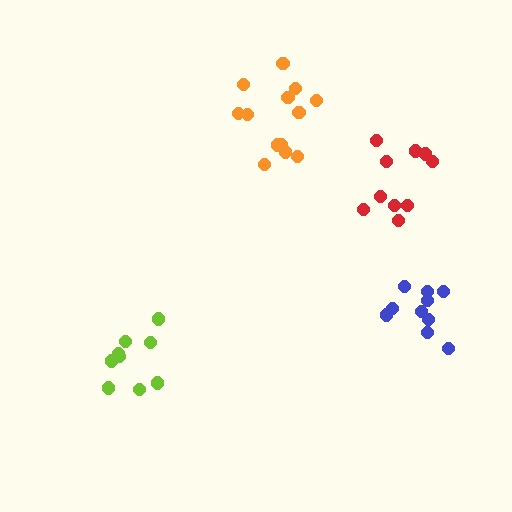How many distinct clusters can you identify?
There are 4 distinct clusters.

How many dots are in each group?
Group 1: 9 dots, Group 2: 13 dots, Group 3: 10 dots, Group 4: 10 dots (42 total).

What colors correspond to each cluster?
The clusters are colored: lime, orange, red, blue.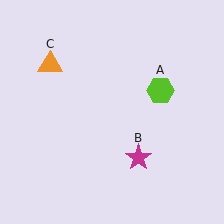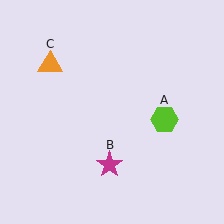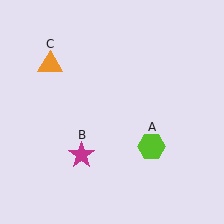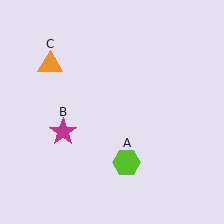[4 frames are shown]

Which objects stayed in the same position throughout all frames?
Orange triangle (object C) remained stationary.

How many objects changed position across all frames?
2 objects changed position: lime hexagon (object A), magenta star (object B).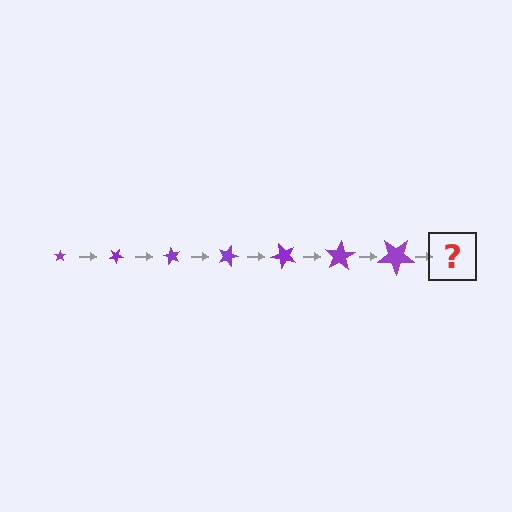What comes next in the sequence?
The next element should be a star, larger than the previous one and rotated 210 degrees from the start.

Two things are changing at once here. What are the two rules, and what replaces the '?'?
The two rules are that the star grows larger each step and it rotates 30 degrees each step. The '?' should be a star, larger than the previous one and rotated 210 degrees from the start.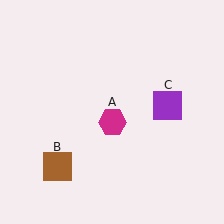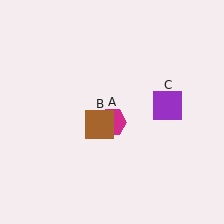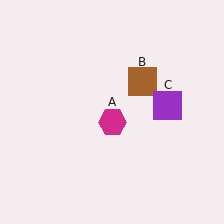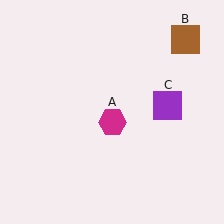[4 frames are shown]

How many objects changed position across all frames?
1 object changed position: brown square (object B).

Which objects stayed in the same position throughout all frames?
Magenta hexagon (object A) and purple square (object C) remained stationary.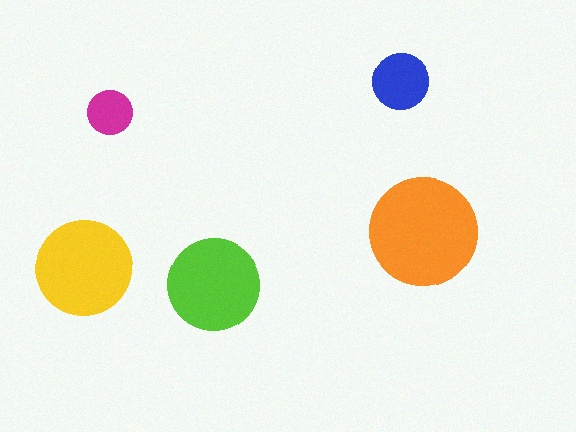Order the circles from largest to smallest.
the orange one, the yellow one, the lime one, the blue one, the magenta one.